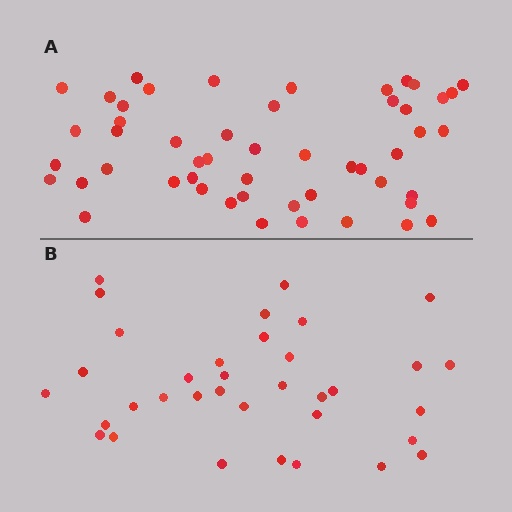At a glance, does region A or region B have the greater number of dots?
Region A (the top region) has more dots.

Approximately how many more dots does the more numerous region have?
Region A has approximately 15 more dots than region B.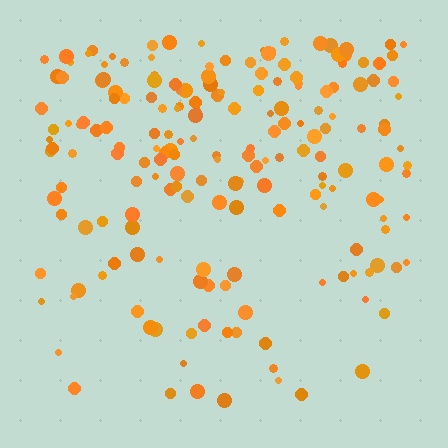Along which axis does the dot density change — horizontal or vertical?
Vertical.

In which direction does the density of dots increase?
From bottom to top, with the top side densest.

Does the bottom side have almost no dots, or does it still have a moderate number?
Still a moderate number, just noticeably fewer than the top.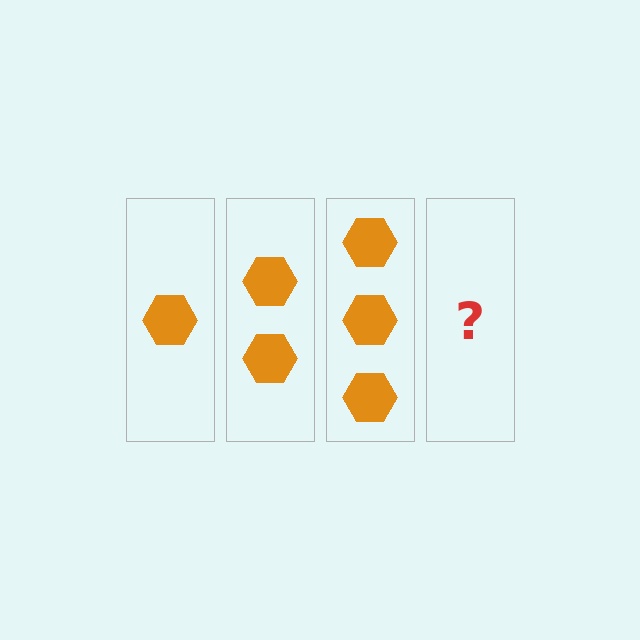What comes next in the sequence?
The next element should be 4 hexagons.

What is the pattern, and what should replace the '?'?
The pattern is that each step adds one more hexagon. The '?' should be 4 hexagons.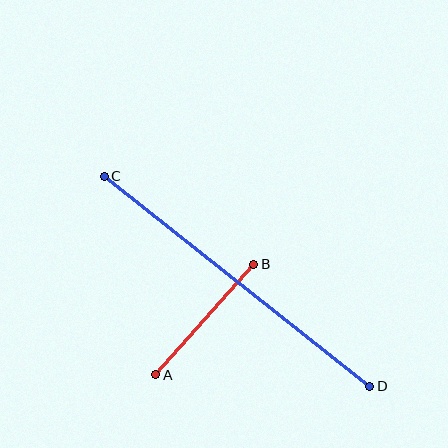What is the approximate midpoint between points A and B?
The midpoint is at approximately (205, 320) pixels.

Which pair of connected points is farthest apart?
Points C and D are farthest apart.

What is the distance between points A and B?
The distance is approximately 148 pixels.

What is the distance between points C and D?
The distance is approximately 339 pixels.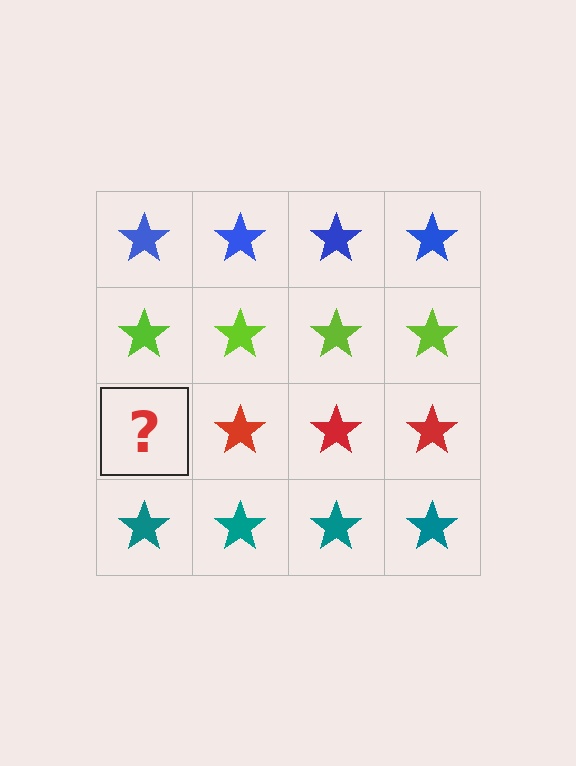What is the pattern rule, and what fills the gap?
The rule is that each row has a consistent color. The gap should be filled with a red star.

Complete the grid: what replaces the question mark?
The question mark should be replaced with a red star.